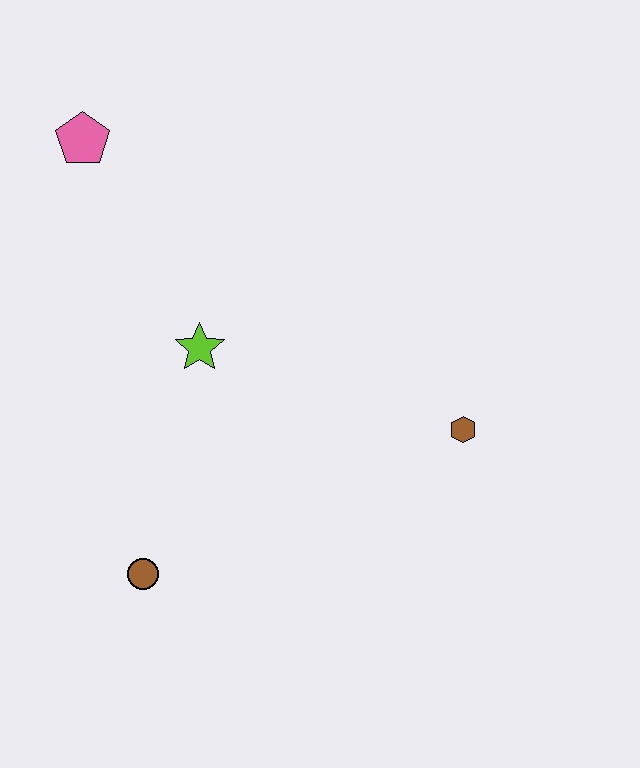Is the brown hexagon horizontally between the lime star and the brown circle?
No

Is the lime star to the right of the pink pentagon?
Yes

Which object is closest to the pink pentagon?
The lime star is closest to the pink pentagon.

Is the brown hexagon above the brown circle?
Yes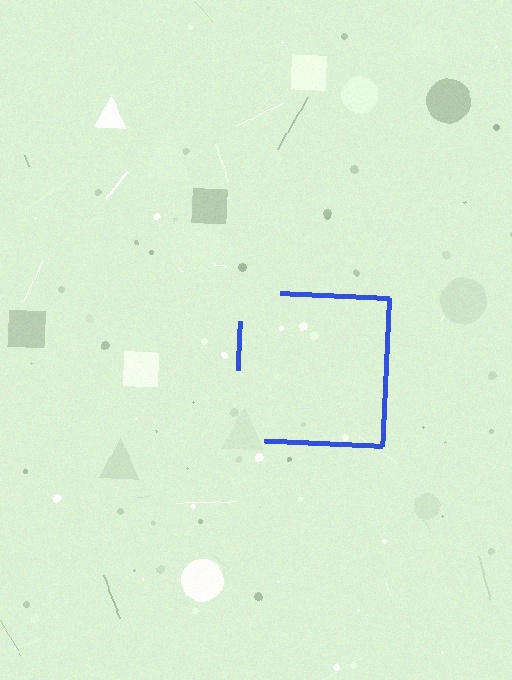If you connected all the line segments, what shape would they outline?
They would outline a square.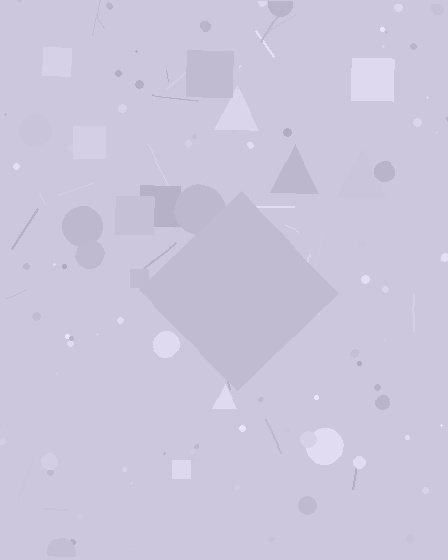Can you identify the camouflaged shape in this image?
The camouflaged shape is a diamond.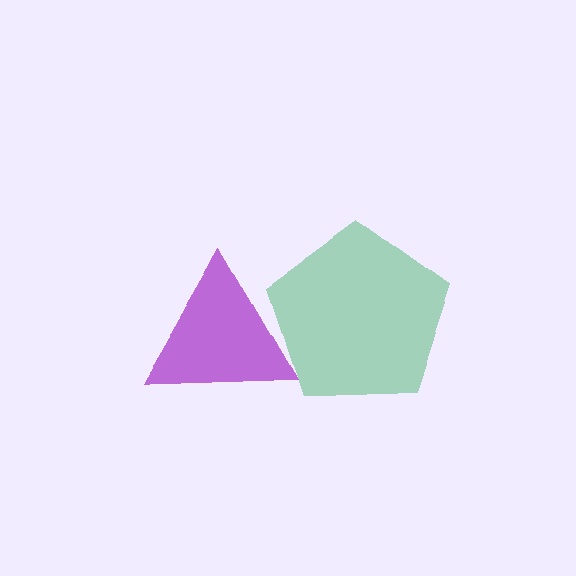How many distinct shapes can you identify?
There are 2 distinct shapes: a green pentagon, a purple triangle.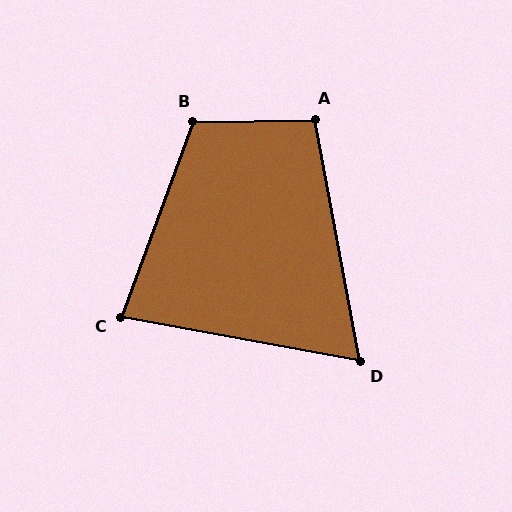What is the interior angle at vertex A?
Approximately 100 degrees (obtuse).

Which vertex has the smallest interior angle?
D, at approximately 69 degrees.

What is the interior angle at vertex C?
Approximately 80 degrees (acute).